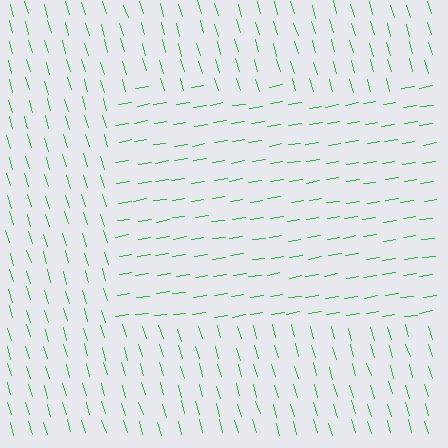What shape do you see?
I see a rectangle.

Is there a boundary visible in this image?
Yes, there is a texture boundary formed by a change in line orientation.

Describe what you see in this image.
The image is filled with small green line segments. A rectangle region in the image has lines oriented differently from the surrounding lines, creating a visible texture boundary.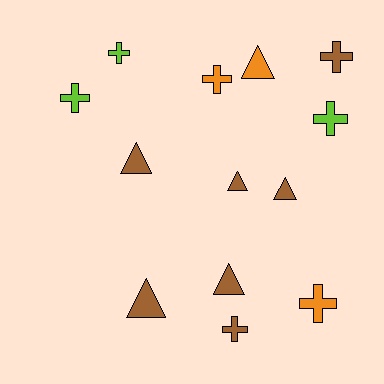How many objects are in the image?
There are 13 objects.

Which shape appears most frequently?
Cross, with 7 objects.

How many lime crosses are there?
There are 3 lime crosses.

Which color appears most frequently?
Brown, with 7 objects.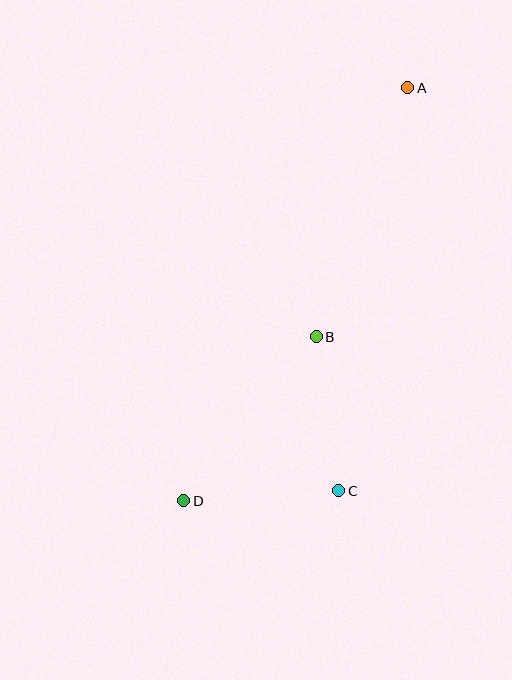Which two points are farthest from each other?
Points A and D are farthest from each other.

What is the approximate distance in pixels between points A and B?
The distance between A and B is approximately 265 pixels.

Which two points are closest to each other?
Points C and D are closest to each other.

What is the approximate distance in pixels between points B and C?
The distance between B and C is approximately 156 pixels.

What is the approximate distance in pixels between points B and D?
The distance between B and D is approximately 211 pixels.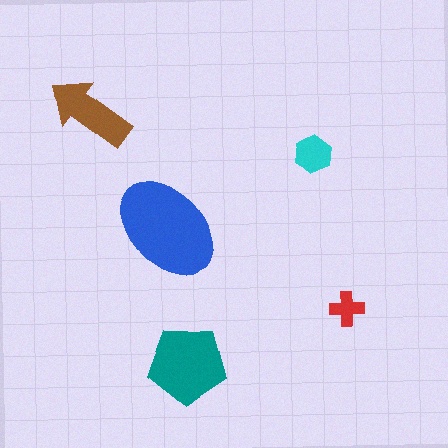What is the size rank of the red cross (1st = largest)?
5th.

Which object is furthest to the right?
The red cross is rightmost.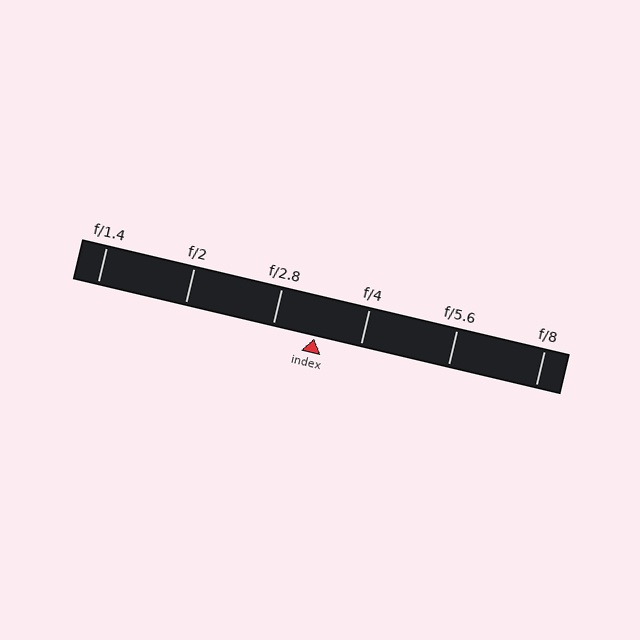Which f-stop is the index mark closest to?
The index mark is closest to f/2.8.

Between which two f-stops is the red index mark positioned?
The index mark is between f/2.8 and f/4.